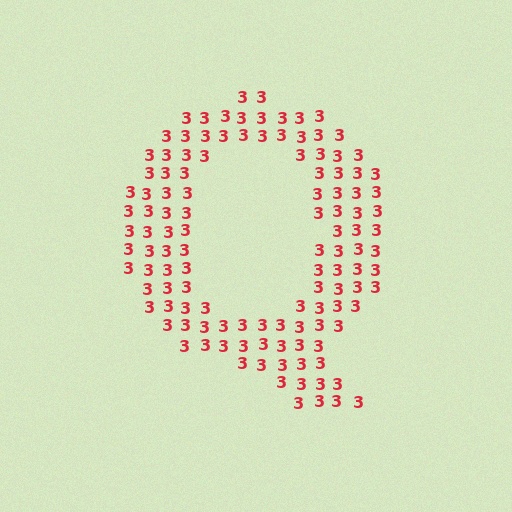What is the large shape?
The large shape is the letter Q.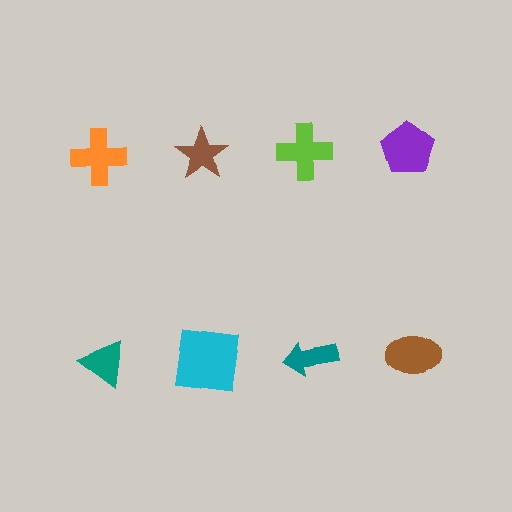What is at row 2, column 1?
A teal triangle.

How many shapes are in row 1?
4 shapes.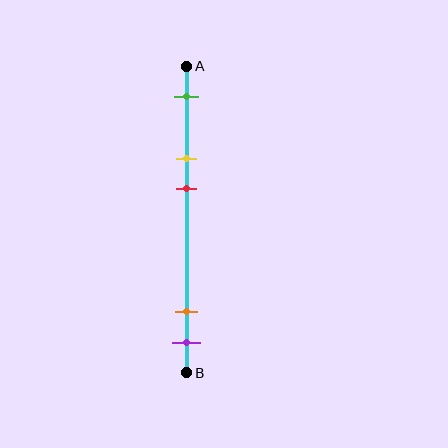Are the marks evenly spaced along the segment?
No, the marks are not evenly spaced.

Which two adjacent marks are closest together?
The orange and purple marks are the closest adjacent pair.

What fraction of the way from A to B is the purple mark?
The purple mark is approximately 90% (0.9) of the way from A to B.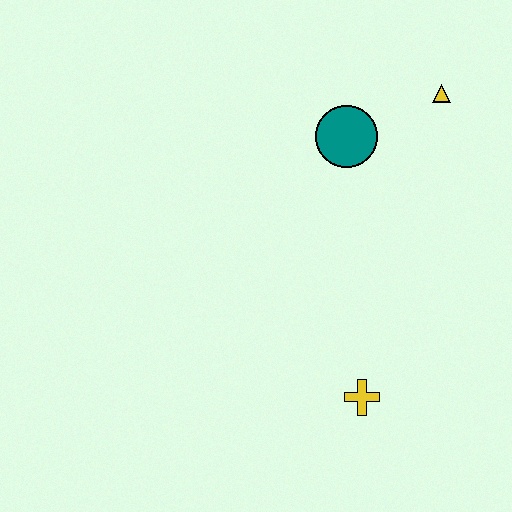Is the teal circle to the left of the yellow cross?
Yes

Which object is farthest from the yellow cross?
The yellow triangle is farthest from the yellow cross.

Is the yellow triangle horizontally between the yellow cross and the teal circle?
No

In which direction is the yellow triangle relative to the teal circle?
The yellow triangle is to the right of the teal circle.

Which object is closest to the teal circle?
The yellow triangle is closest to the teal circle.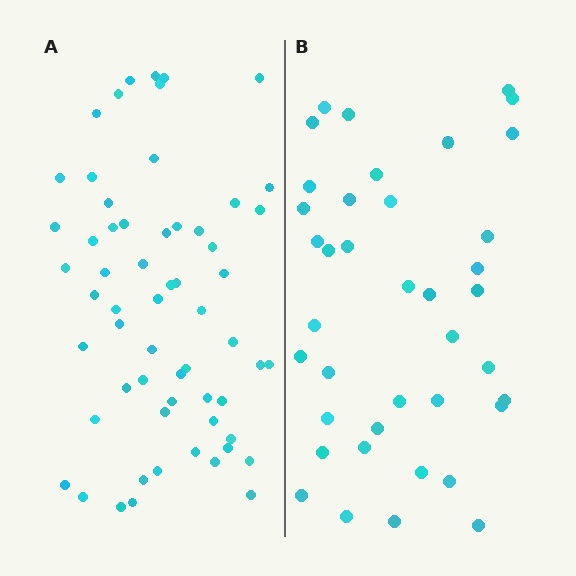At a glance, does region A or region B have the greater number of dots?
Region A (the left region) has more dots.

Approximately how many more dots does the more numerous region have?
Region A has approximately 20 more dots than region B.